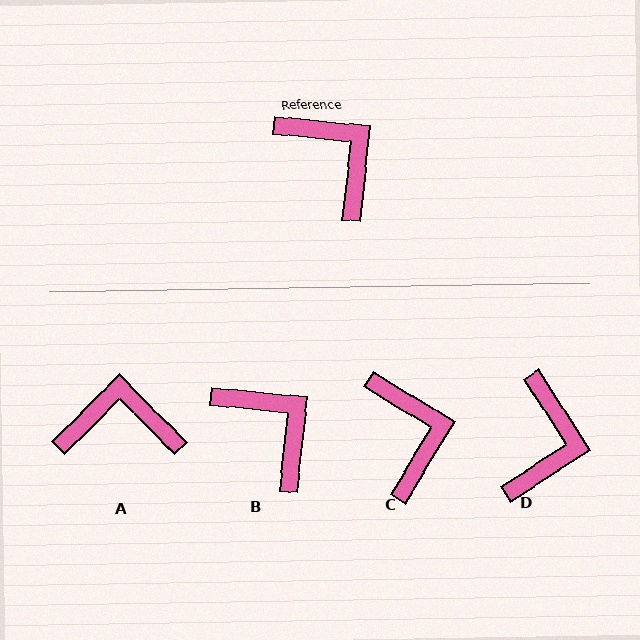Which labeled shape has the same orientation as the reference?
B.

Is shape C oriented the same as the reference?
No, it is off by about 25 degrees.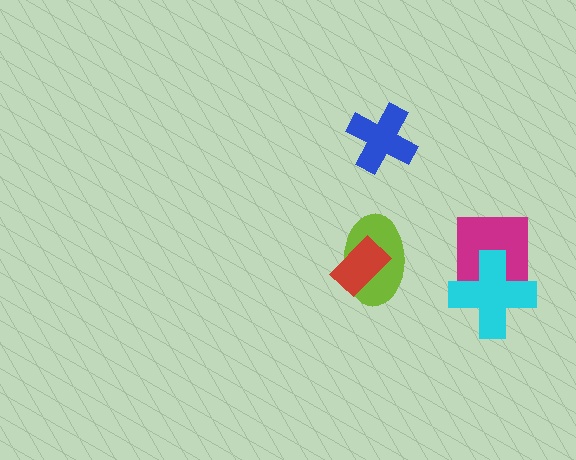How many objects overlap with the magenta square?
1 object overlaps with the magenta square.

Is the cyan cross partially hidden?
No, no other shape covers it.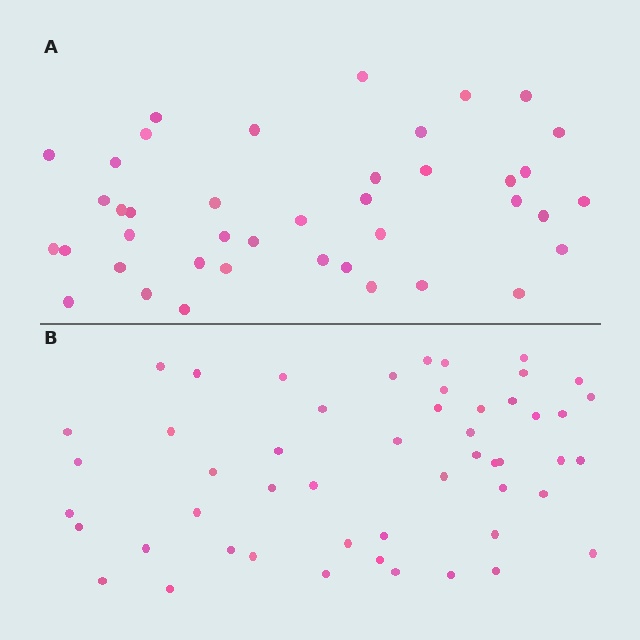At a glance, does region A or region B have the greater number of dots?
Region B (the bottom region) has more dots.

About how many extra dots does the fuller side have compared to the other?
Region B has roughly 10 or so more dots than region A.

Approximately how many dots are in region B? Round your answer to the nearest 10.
About 50 dots. (The exact count is 51, which rounds to 50.)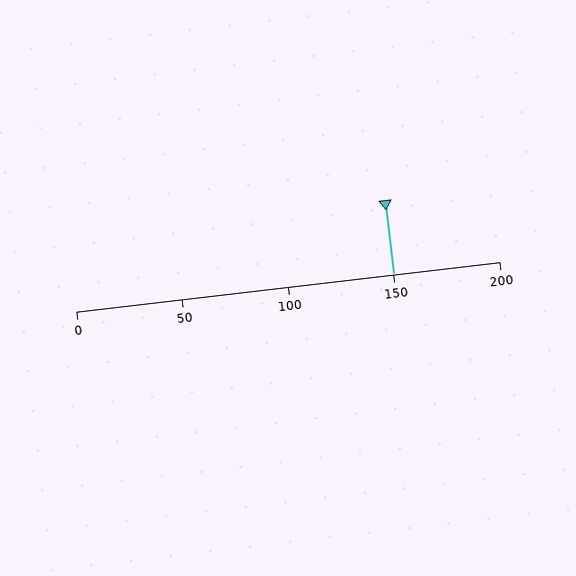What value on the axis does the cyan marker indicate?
The marker indicates approximately 150.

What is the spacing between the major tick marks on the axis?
The major ticks are spaced 50 apart.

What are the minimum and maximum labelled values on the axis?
The axis runs from 0 to 200.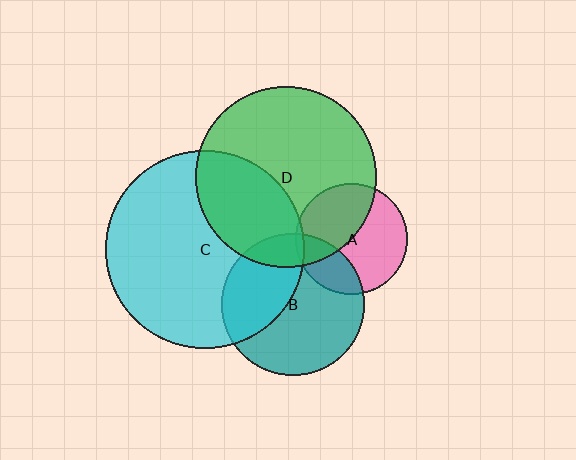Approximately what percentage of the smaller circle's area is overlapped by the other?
Approximately 35%.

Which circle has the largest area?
Circle C (cyan).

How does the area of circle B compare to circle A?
Approximately 1.6 times.